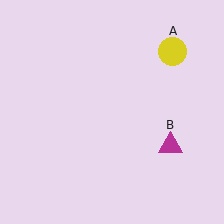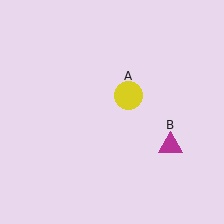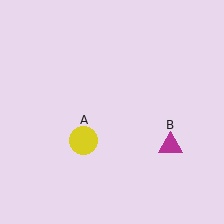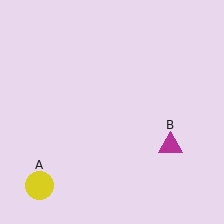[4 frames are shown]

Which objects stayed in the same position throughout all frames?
Magenta triangle (object B) remained stationary.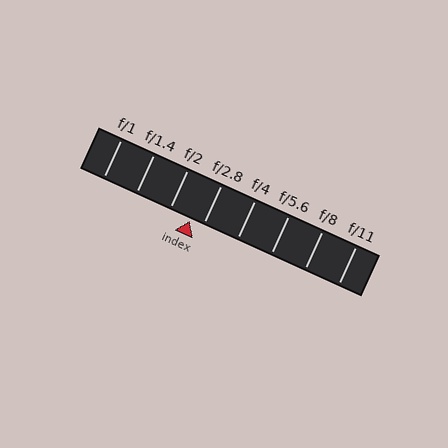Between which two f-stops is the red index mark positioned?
The index mark is between f/2 and f/2.8.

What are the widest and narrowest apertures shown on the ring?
The widest aperture shown is f/1 and the narrowest is f/11.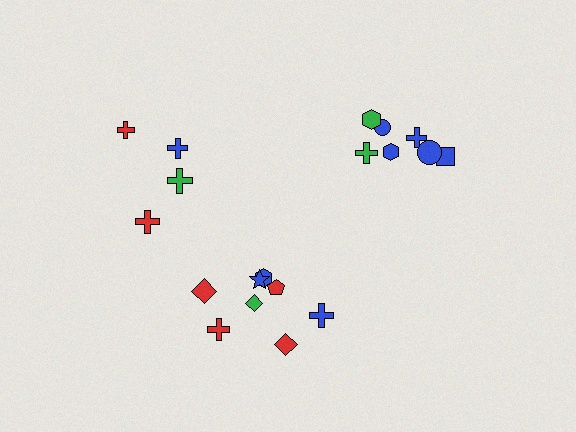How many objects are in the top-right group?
There are 7 objects.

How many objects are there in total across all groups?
There are 19 objects.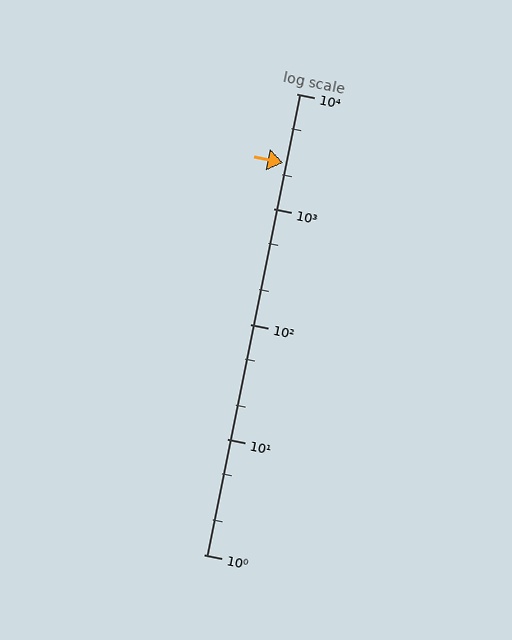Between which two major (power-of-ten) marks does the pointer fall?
The pointer is between 1000 and 10000.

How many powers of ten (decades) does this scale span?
The scale spans 4 decades, from 1 to 10000.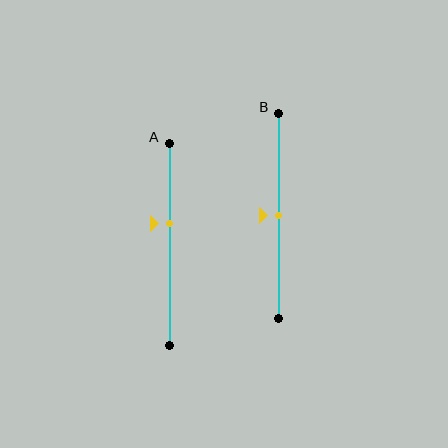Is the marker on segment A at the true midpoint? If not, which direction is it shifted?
No, the marker on segment A is shifted upward by about 10% of the segment length.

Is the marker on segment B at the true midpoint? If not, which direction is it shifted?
Yes, the marker on segment B is at the true midpoint.